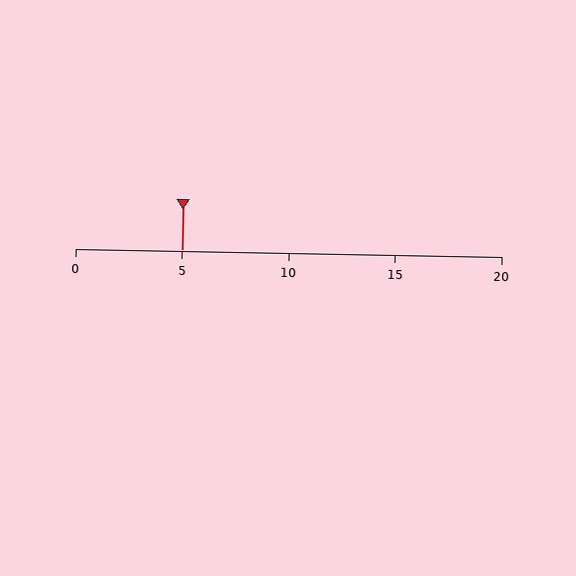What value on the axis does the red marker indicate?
The marker indicates approximately 5.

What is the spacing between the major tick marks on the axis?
The major ticks are spaced 5 apart.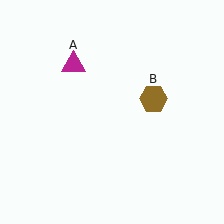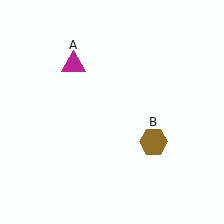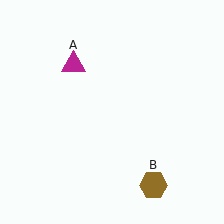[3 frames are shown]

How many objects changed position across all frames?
1 object changed position: brown hexagon (object B).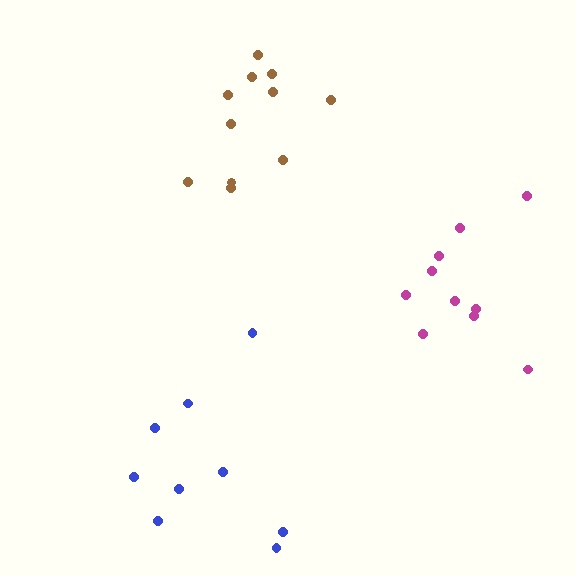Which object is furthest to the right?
The magenta cluster is rightmost.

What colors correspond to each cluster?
The clusters are colored: brown, magenta, blue.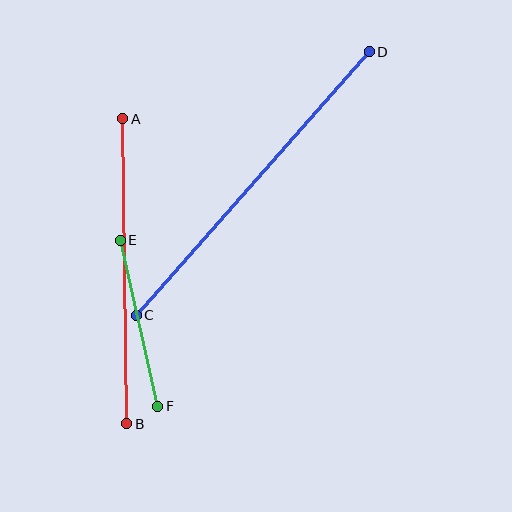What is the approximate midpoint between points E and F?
The midpoint is at approximately (139, 323) pixels.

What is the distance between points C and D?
The distance is approximately 352 pixels.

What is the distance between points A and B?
The distance is approximately 305 pixels.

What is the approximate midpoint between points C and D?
The midpoint is at approximately (253, 183) pixels.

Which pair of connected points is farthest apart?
Points C and D are farthest apart.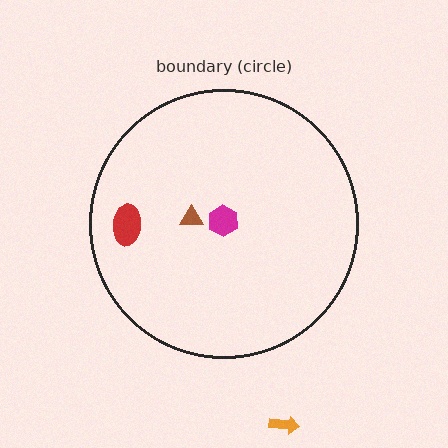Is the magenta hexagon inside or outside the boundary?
Inside.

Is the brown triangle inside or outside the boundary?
Inside.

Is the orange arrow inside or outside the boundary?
Outside.